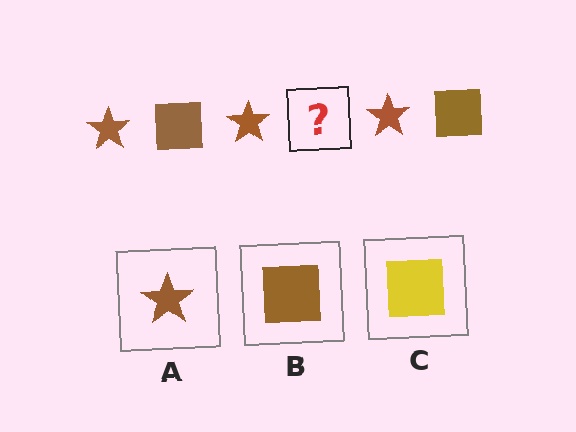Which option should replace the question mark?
Option B.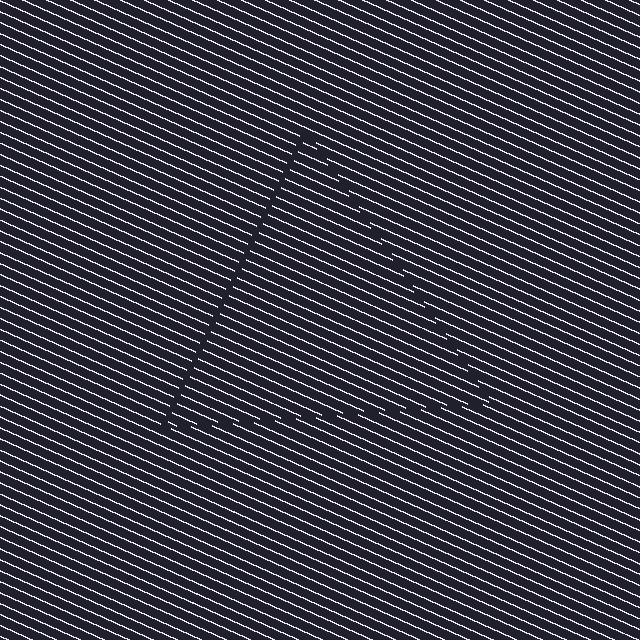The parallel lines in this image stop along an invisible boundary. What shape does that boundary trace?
An illusory triangle. The interior of the shape contains the same grating, shifted by half a period — the contour is defined by the phase discontinuity where line-ends from the inner and outer gratings abut.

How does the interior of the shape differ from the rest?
The interior of the shape contains the same grating, shifted by half a period — the contour is defined by the phase discontinuity where line-ends from the inner and outer gratings abut.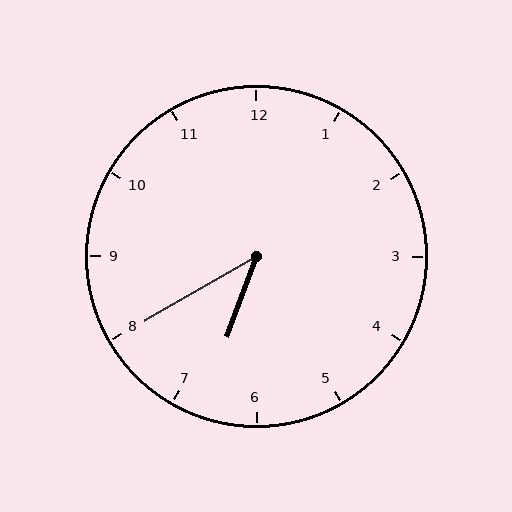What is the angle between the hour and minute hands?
Approximately 40 degrees.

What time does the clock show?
6:40.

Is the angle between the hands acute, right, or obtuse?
It is acute.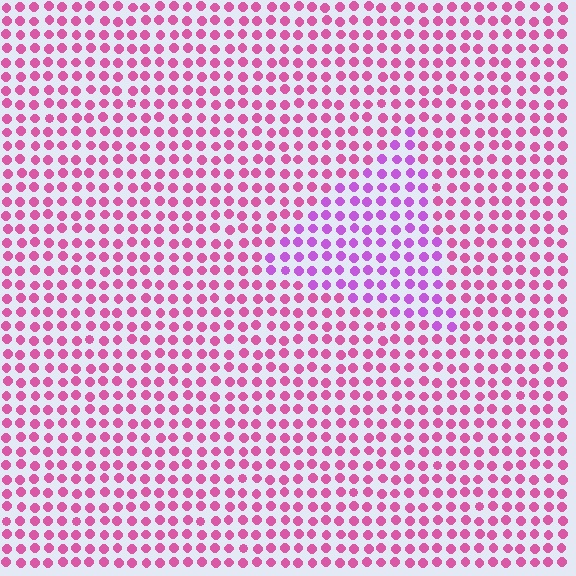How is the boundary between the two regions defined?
The boundary is defined purely by a slight shift in hue (about 35 degrees). Spacing, size, and orientation are identical on both sides.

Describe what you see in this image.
The image is filled with small pink elements in a uniform arrangement. A triangle-shaped region is visible where the elements are tinted to a slightly different hue, forming a subtle color boundary.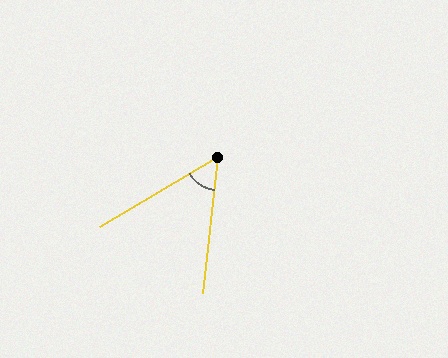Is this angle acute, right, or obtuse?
It is acute.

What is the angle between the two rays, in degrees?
Approximately 53 degrees.